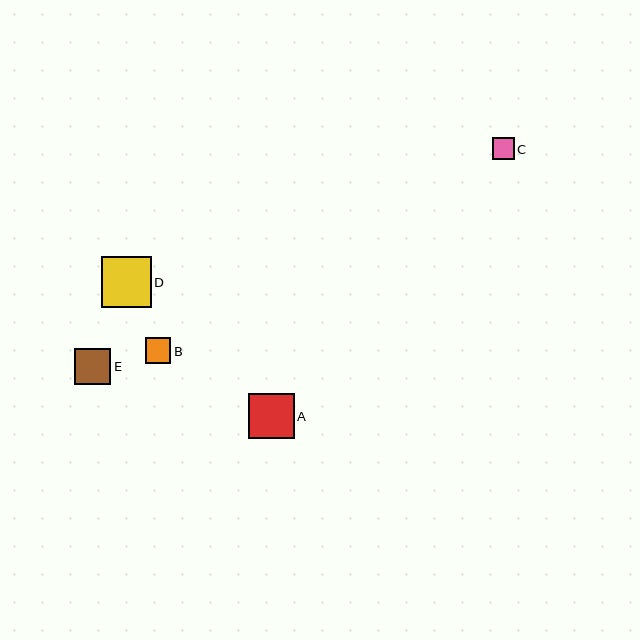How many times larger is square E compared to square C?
Square E is approximately 1.6 times the size of square C.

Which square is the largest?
Square D is the largest with a size of approximately 50 pixels.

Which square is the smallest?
Square C is the smallest with a size of approximately 22 pixels.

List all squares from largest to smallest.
From largest to smallest: D, A, E, B, C.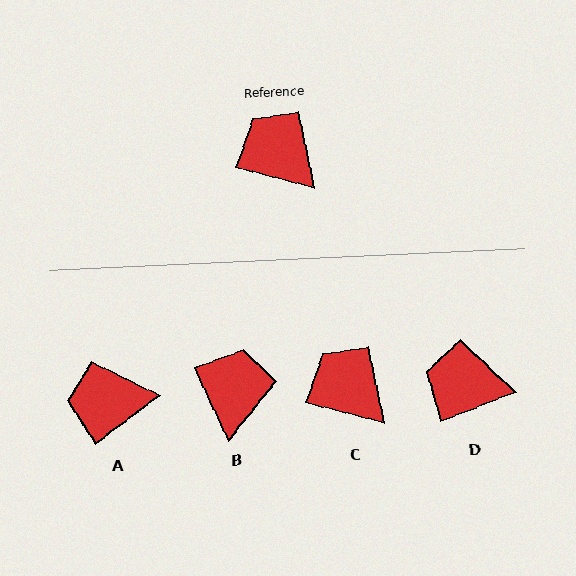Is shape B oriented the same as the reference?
No, it is off by about 51 degrees.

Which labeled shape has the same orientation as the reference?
C.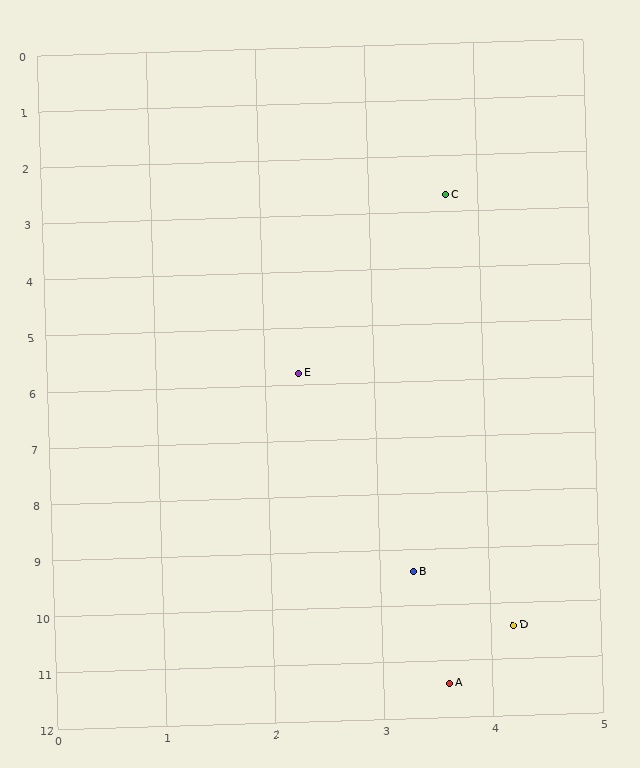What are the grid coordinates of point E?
Point E is at approximately (2.3, 5.8).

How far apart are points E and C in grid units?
Points E and C are about 3.4 grid units apart.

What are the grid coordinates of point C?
Point C is at approximately (3.7, 2.7).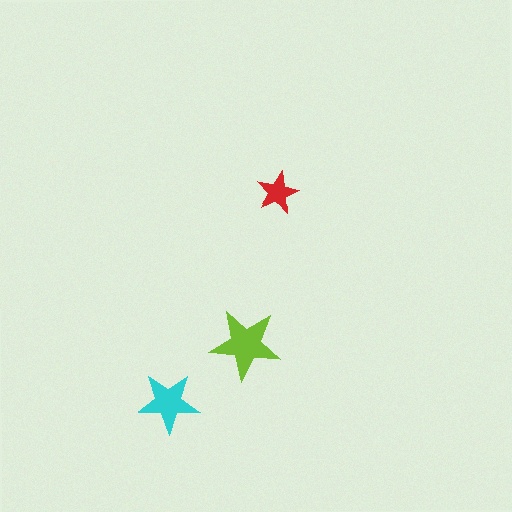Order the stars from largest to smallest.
the lime one, the cyan one, the red one.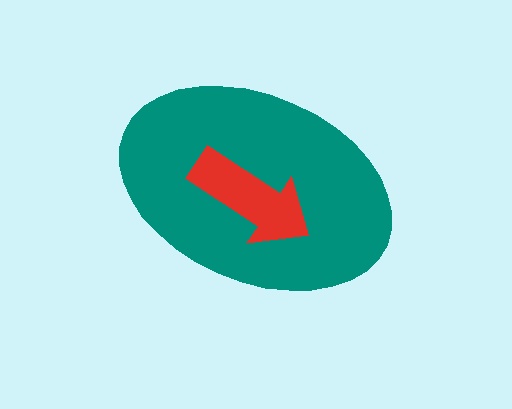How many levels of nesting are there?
2.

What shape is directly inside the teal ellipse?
The red arrow.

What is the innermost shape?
The red arrow.